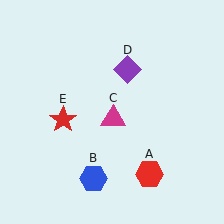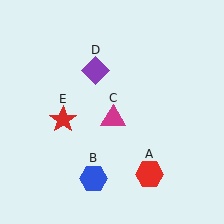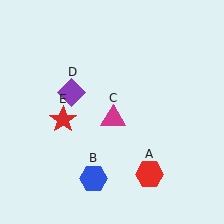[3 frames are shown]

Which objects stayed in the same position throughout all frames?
Red hexagon (object A) and blue hexagon (object B) and magenta triangle (object C) and red star (object E) remained stationary.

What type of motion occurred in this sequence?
The purple diamond (object D) rotated counterclockwise around the center of the scene.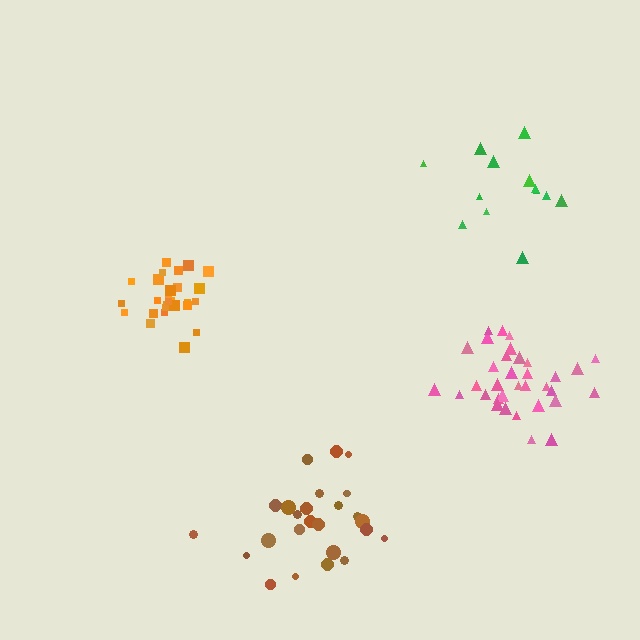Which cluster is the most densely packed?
Orange.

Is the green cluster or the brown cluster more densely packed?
Brown.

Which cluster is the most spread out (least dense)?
Green.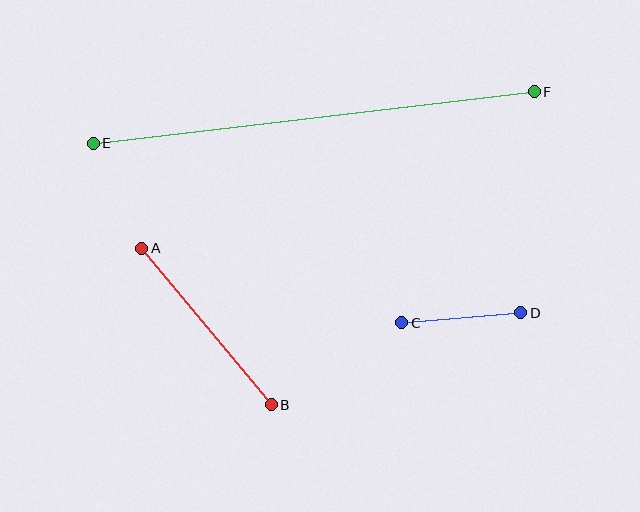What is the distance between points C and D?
The distance is approximately 120 pixels.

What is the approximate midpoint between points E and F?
The midpoint is at approximately (314, 117) pixels.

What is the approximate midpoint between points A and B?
The midpoint is at approximately (206, 326) pixels.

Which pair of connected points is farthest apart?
Points E and F are farthest apart.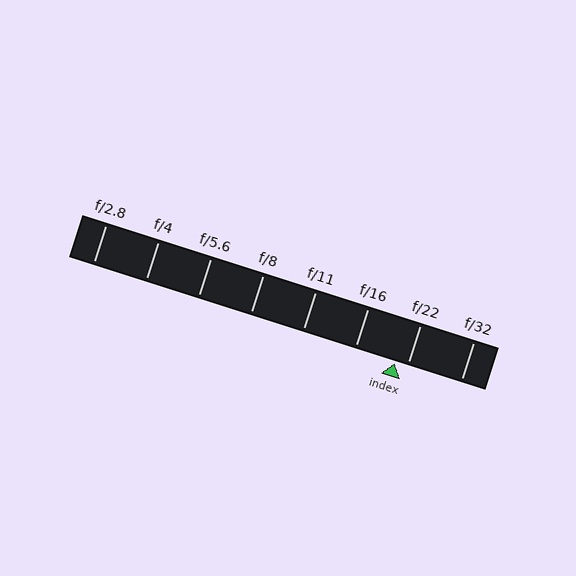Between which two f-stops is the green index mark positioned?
The index mark is between f/16 and f/22.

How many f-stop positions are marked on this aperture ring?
There are 8 f-stop positions marked.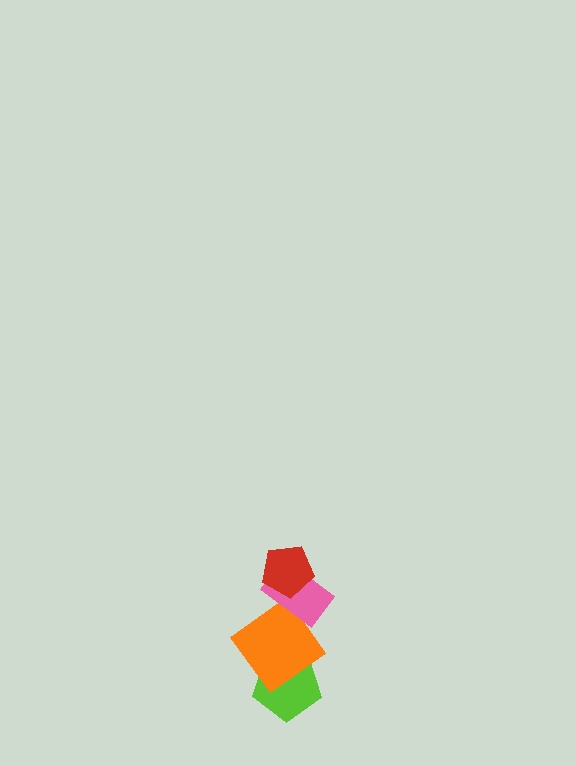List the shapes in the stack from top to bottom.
From top to bottom: the red pentagon, the pink rectangle, the orange diamond, the lime pentagon.